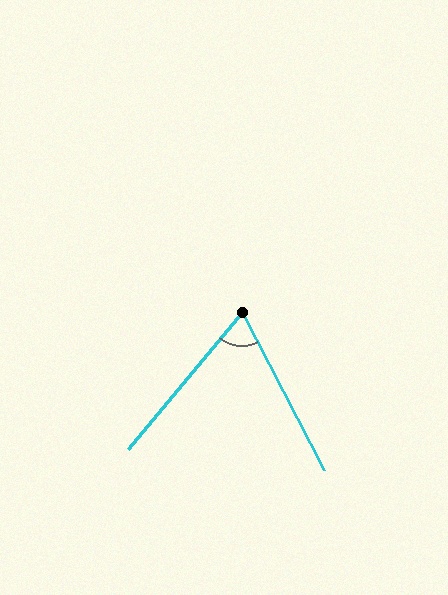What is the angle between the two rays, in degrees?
Approximately 67 degrees.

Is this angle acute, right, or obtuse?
It is acute.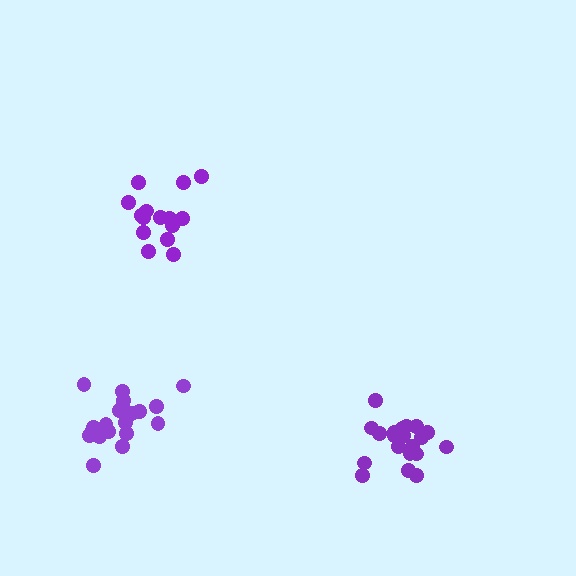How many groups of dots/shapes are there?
There are 3 groups.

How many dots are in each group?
Group 1: 20 dots, Group 2: 20 dots, Group 3: 15 dots (55 total).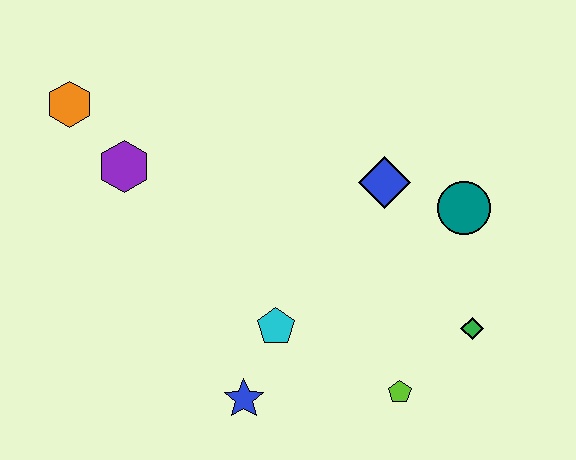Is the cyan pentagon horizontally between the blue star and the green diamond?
Yes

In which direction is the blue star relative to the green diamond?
The blue star is to the left of the green diamond.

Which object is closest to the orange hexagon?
The purple hexagon is closest to the orange hexagon.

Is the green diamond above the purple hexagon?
No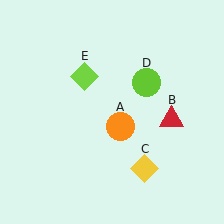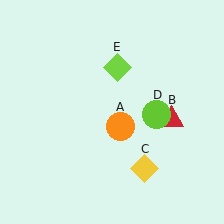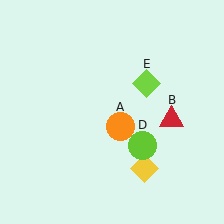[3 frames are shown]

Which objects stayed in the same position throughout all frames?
Orange circle (object A) and red triangle (object B) and yellow diamond (object C) remained stationary.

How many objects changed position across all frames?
2 objects changed position: lime circle (object D), lime diamond (object E).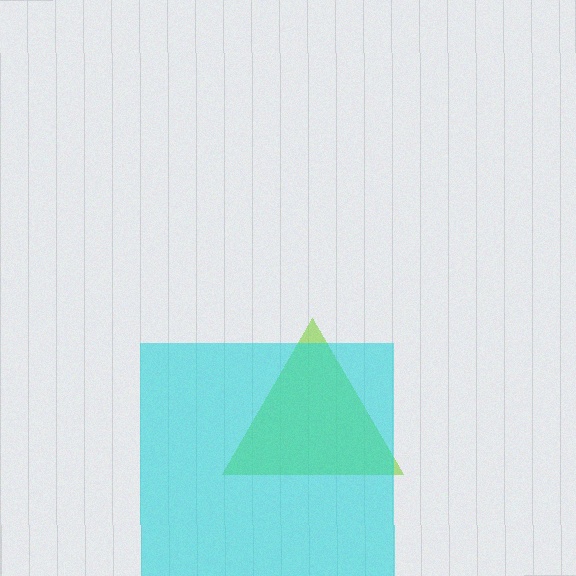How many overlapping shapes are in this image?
There are 2 overlapping shapes in the image.